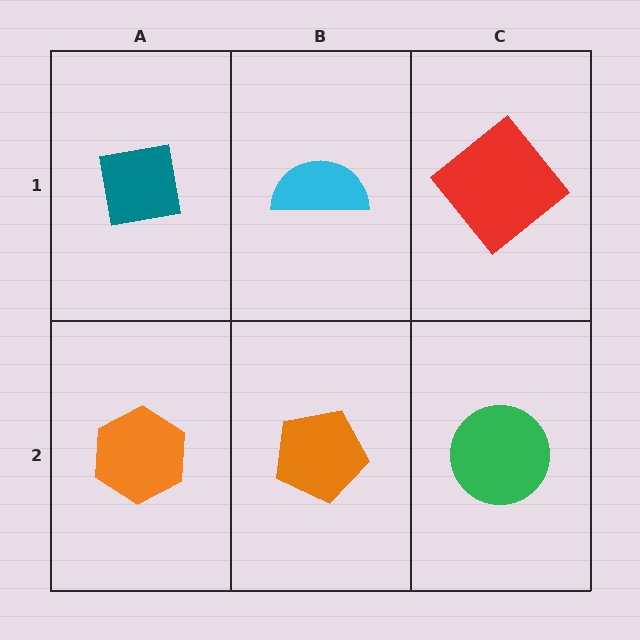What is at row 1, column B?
A cyan semicircle.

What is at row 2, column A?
An orange hexagon.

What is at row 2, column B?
An orange pentagon.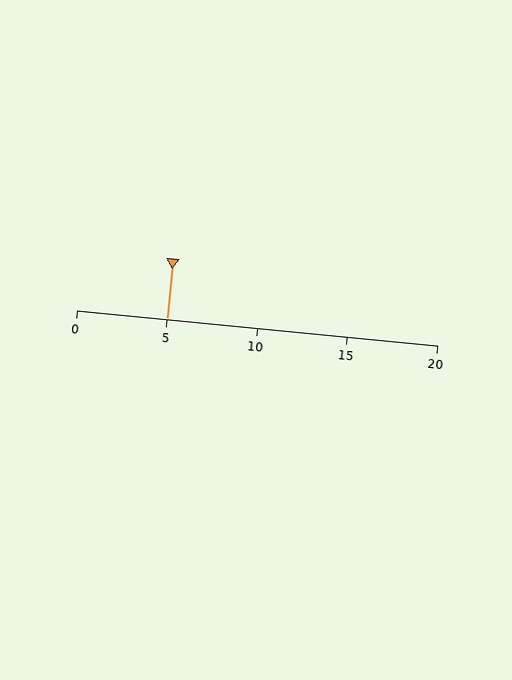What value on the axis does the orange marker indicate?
The marker indicates approximately 5.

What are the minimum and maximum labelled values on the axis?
The axis runs from 0 to 20.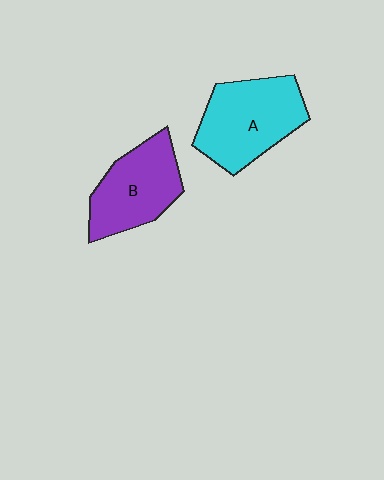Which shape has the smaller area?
Shape B (purple).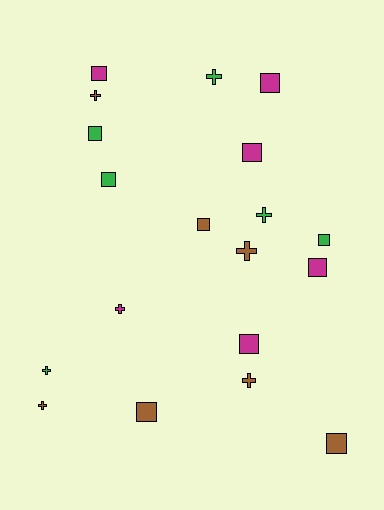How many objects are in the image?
There are 19 objects.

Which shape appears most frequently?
Square, with 11 objects.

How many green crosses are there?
There are 3 green crosses.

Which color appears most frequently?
Brown, with 7 objects.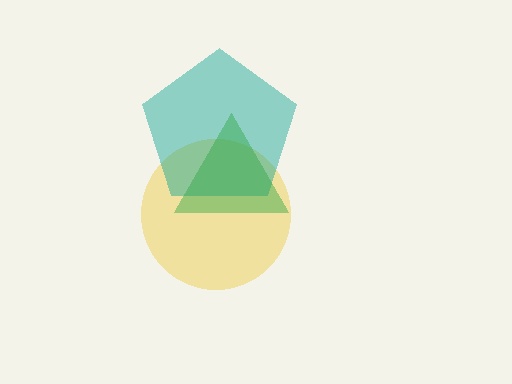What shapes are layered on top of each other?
The layered shapes are: a yellow circle, a teal pentagon, a green triangle.